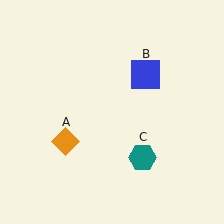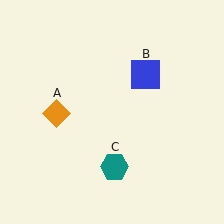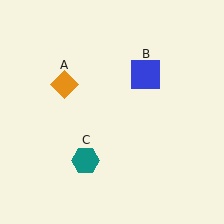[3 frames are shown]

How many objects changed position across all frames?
2 objects changed position: orange diamond (object A), teal hexagon (object C).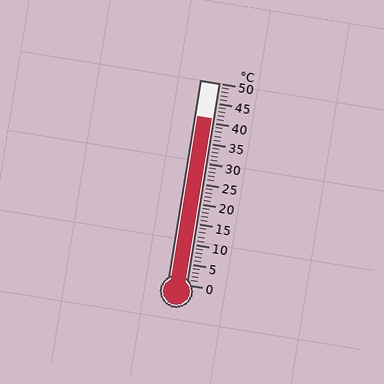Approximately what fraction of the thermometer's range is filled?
The thermometer is filled to approximately 80% of its range.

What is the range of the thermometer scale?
The thermometer scale ranges from 0°C to 50°C.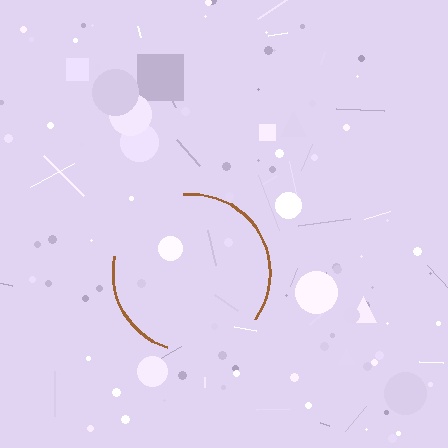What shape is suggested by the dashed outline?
The dashed outline suggests a circle.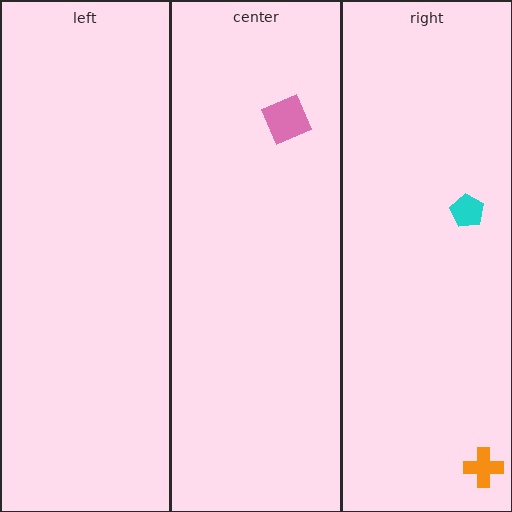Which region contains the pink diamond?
The center region.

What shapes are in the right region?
The orange cross, the cyan pentagon.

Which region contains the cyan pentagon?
The right region.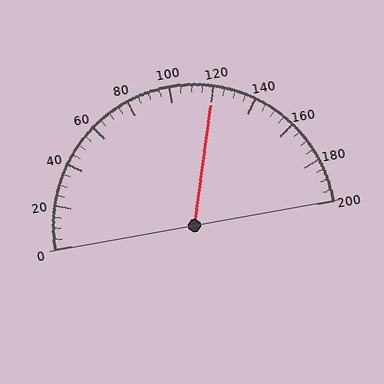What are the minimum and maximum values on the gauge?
The gauge ranges from 0 to 200.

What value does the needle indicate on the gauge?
The needle indicates approximately 120.